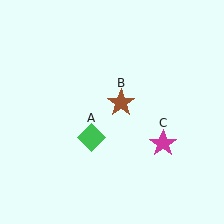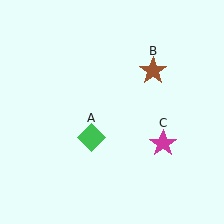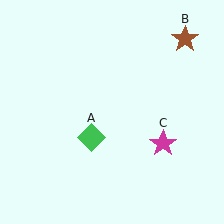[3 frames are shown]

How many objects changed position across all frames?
1 object changed position: brown star (object B).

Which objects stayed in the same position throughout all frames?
Green diamond (object A) and magenta star (object C) remained stationary.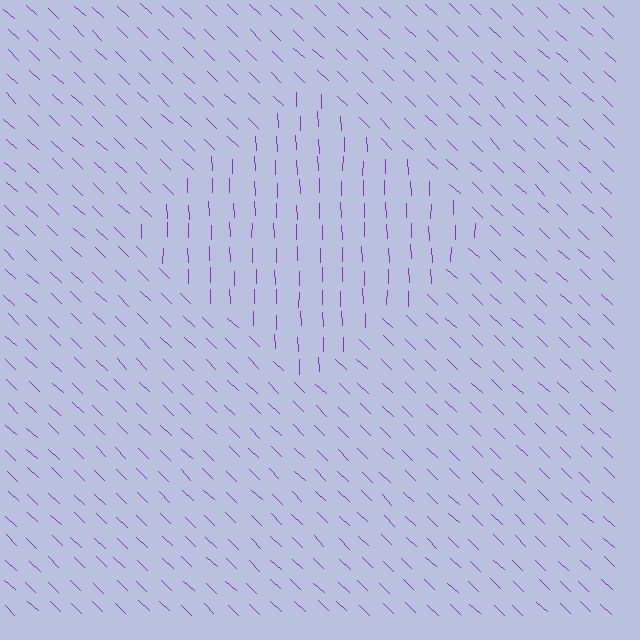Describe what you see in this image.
The image is filled with small purple line segments. A diamond region in the image has lines oriented differently from the surrounding lines, creating a visible texture boundary.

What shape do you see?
I see a diamond.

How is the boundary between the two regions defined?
The boundary is defined purely by a change in line orientation (approximately 45 degrees difference). All lines are the same color and thickness.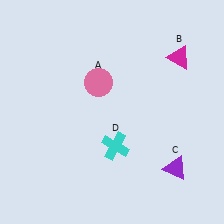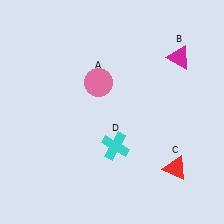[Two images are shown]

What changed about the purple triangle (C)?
In Image 1, C is purple. In Image 2, it changed to red.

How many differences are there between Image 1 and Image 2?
There is 1 difference between the two images.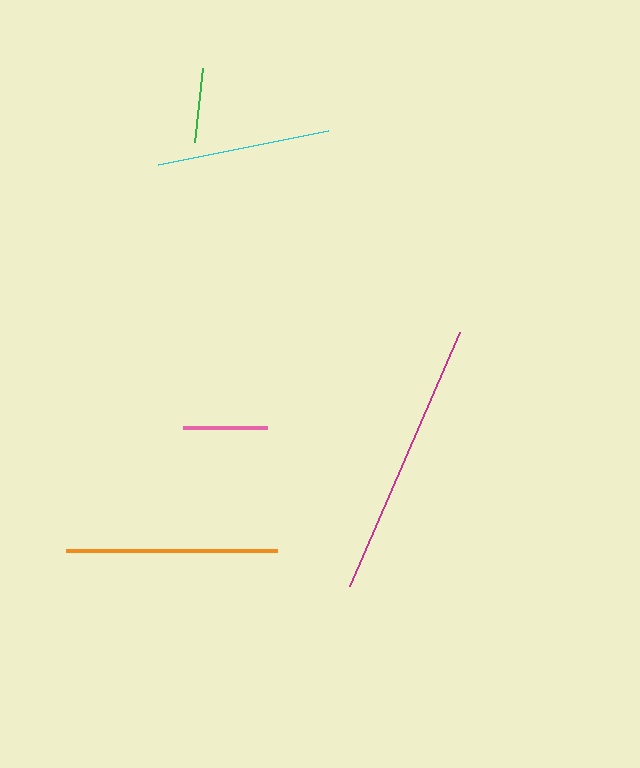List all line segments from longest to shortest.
From longest to shortest: magenta, orange, cyan, pink, green.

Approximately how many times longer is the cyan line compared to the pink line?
The cyan line is approximately 2.1 times the length of the pink line.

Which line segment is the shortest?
The green line is the shortest at approximately 74 pixels.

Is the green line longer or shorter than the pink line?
The pink line is longer than the green line.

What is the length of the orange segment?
The orange segment is approximately 211 pixels long.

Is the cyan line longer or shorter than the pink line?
The cyan line is longer than the pink line.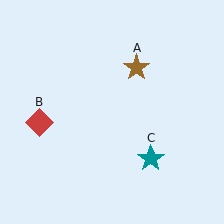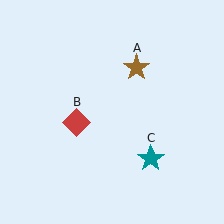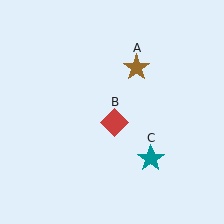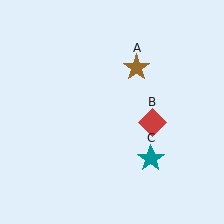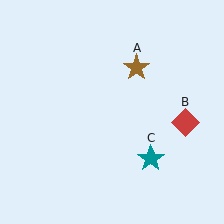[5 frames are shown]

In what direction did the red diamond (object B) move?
The red diamond (object B) moved right.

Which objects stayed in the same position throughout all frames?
Brown star (object A) and teal star (object C) remained stationary.